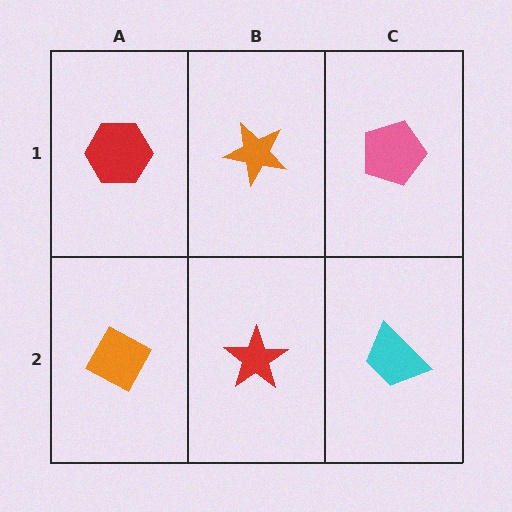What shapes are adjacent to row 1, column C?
A cyan trapezoid (row 2, column C), an orange star (row 1, column B).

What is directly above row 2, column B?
An orange star.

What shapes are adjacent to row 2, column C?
A pink pentagon (row 1, column C), a red star (row 2, column B).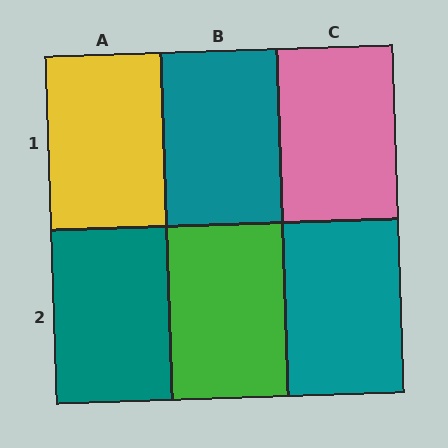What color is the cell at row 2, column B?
Green.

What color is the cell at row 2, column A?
Teal.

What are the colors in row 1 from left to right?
Yellow, teal, pink.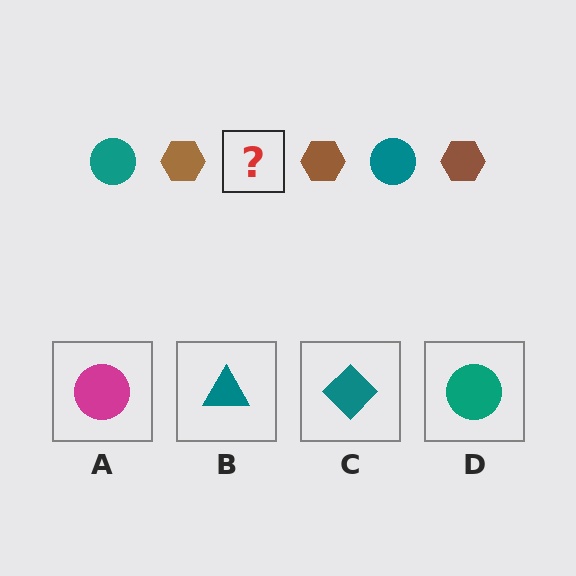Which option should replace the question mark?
Option D.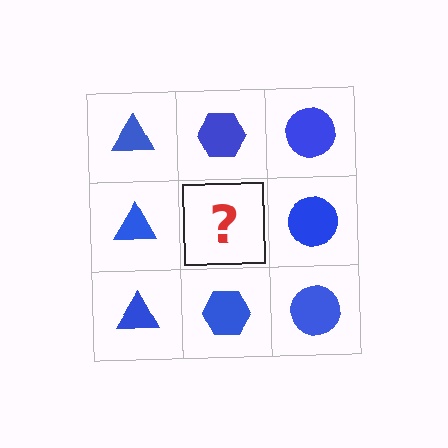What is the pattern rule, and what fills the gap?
The rule is that each column has a consistent shape. The gap should be filled with a blue hexagon.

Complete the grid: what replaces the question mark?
The question mark should be replaced with a blue hexagon.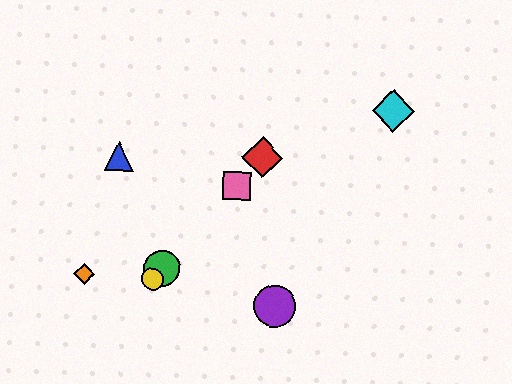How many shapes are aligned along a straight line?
4 shapes (the red diamond, the green circle, the yellow circle, the pink square) are aligned along a straight line.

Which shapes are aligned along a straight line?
The red diamond, the green circle, the yellow circle, the pink square are aligned along a straight line.